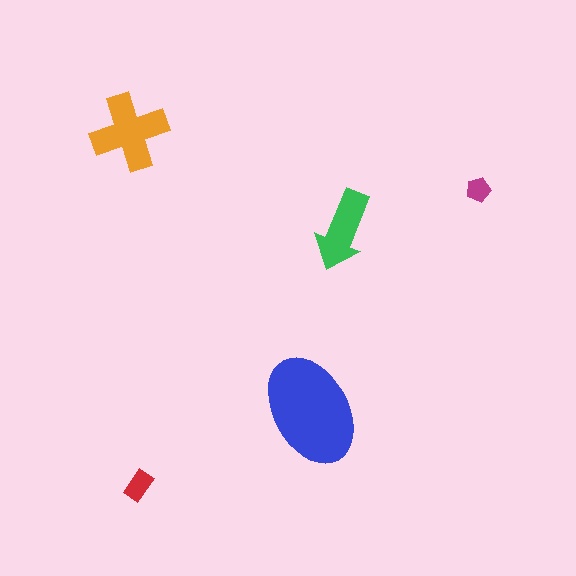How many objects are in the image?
There are 5 objects in the image.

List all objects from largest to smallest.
The blue ellipse, the orange cross, the green arrow, the red rectangle, the magenta pentagon.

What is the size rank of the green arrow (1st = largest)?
3rd.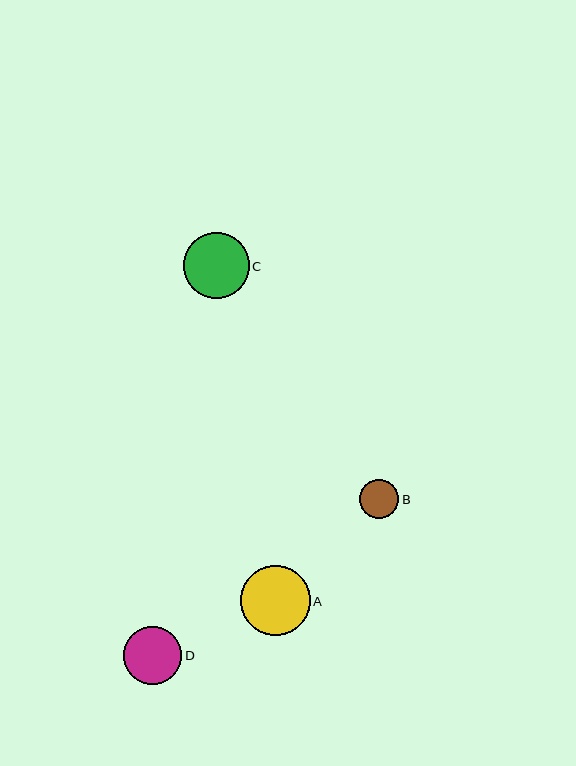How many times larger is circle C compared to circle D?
Circle C is approximately 1.1 times the size of circle D.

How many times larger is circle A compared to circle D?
Circle A is approximately 1.2 times the size of circle D.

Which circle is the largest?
Circle A is the largest with a size of approximately 70 pixels.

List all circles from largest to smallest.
From largest to smallest: A, C, D, B.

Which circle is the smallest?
Circle B is the smallest with a size of approximately 40 pixels.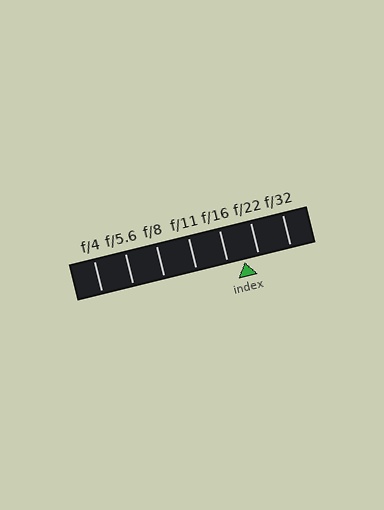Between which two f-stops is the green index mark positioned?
The index mark is between f/16 and f/22.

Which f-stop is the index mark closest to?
The index mark is closest to f/22.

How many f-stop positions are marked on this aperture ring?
There are 7 f-stop positions marked.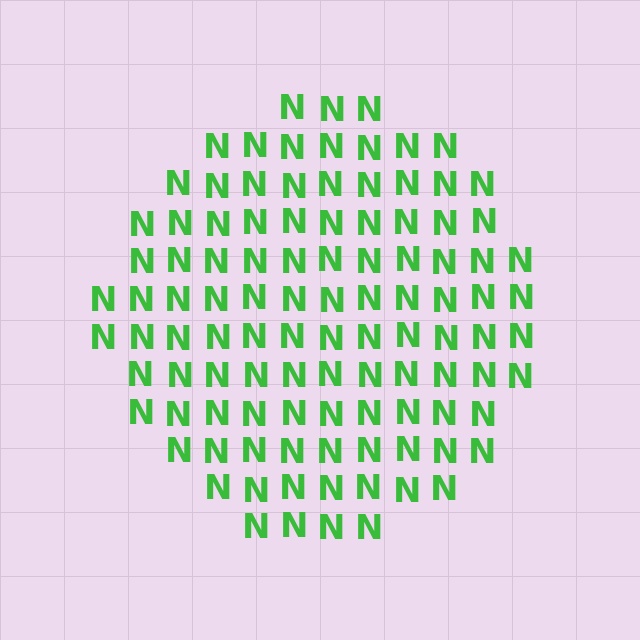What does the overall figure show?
The overall figure shows a circle.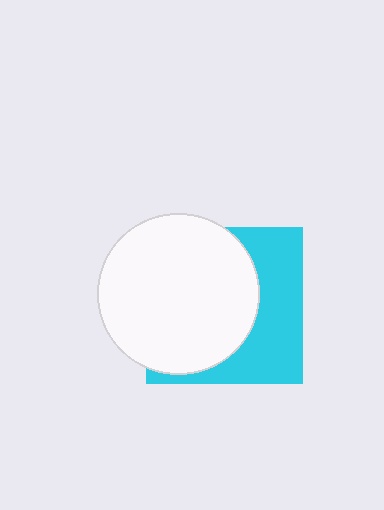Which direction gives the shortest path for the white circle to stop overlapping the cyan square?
Moving left gives the shortest separation.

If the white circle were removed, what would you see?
You would see the complete cyan square.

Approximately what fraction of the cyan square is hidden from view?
Roughly 60% of the cyan square is hidden behind the white circle.